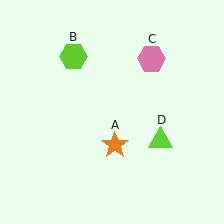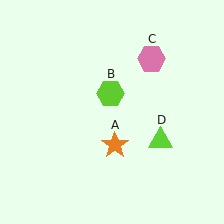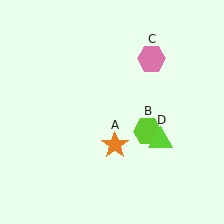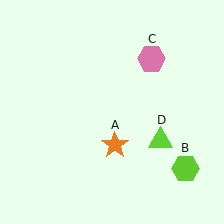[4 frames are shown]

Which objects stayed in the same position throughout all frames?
Orange star (object A) and pink hexagon (object C) and lime triangle (object D) remained stationary.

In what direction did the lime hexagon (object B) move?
The lime hexagon (object B) moved down and to the right.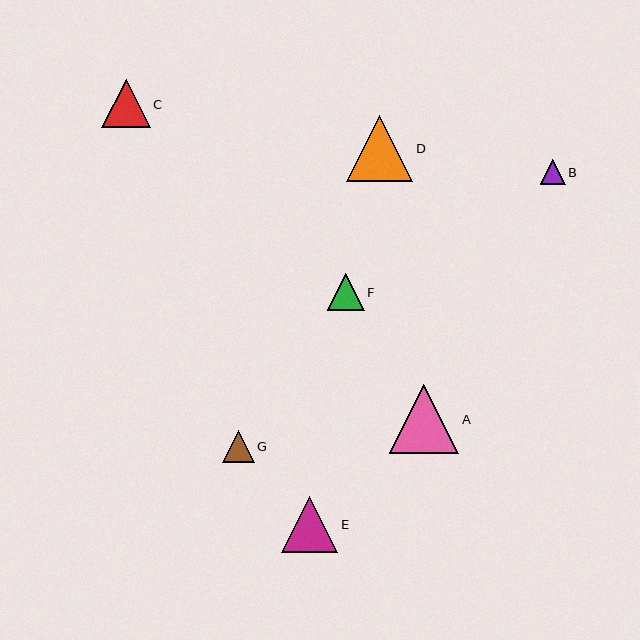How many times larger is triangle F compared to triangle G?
Triangle F is approximately 1.2 times the size of triangle G.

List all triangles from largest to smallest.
From largest to smallest: A, D, E, C, F, G, B.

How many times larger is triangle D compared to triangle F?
Triangle D is approximately 1.8 times the size of triangle F.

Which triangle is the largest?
Triangle A is the largest with a size of approximately 69 pixels.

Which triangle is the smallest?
Triangle B is the smallest with a size of approximately 25 pixels.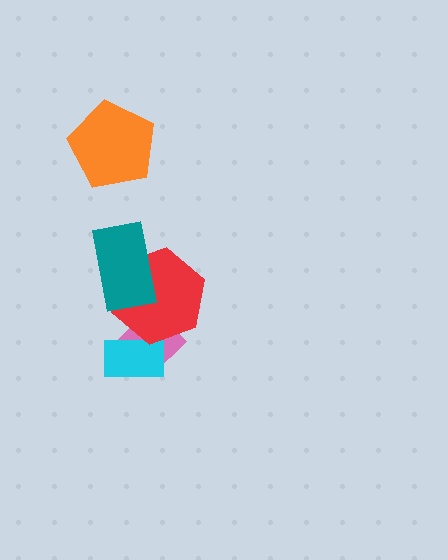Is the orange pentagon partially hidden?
No, no other shape covers it.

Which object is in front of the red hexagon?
The teal rectangle is in front of the red hexagon.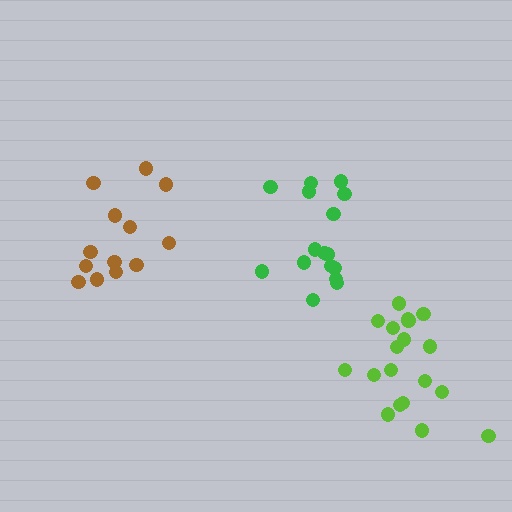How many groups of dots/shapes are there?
There are 3 groups.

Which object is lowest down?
The lime cluster is bottommost.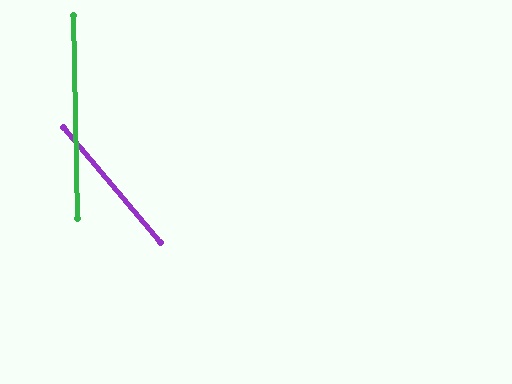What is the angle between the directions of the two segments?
Approximately 39 degrees.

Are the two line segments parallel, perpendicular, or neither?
Neither parallel nor perpendicular — they differ by about 39°.